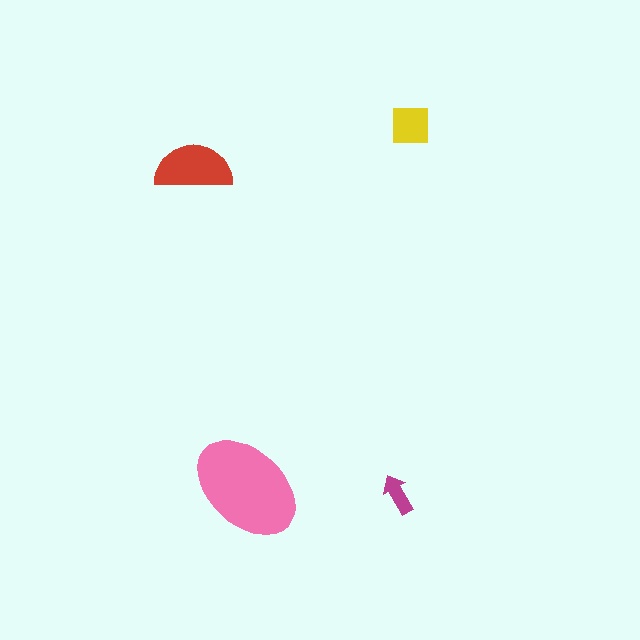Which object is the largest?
The pink ellipse.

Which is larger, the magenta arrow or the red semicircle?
The red semicircle.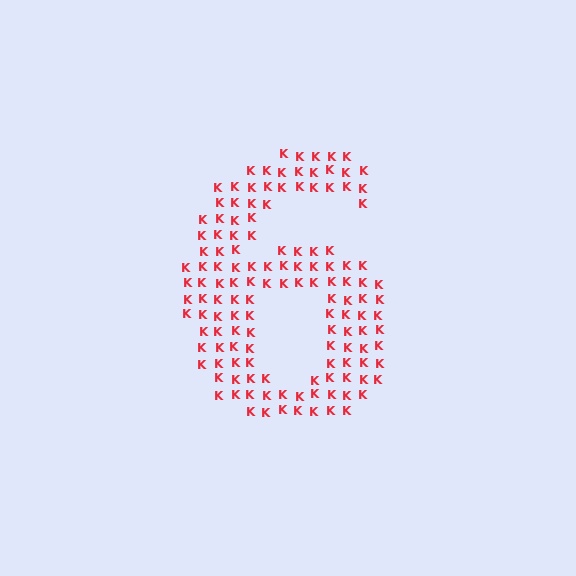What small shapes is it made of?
It is made of small letter K's.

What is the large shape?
The large shape is the digit 6.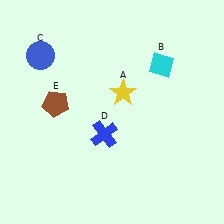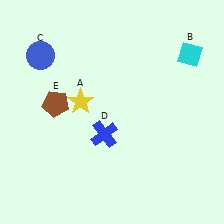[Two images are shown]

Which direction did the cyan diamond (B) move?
The cyan diamond (B) moved right.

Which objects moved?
The objects that moved are: the yellow star (A), the cyan diamond (B).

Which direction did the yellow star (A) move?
The yellow star (A) moved left.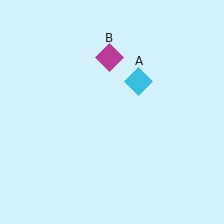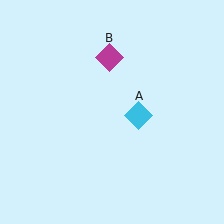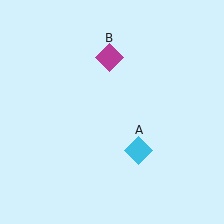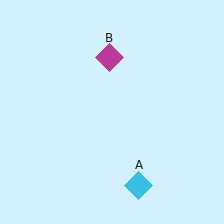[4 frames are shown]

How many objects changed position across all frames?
1 object changed position: cyan diamond (object A).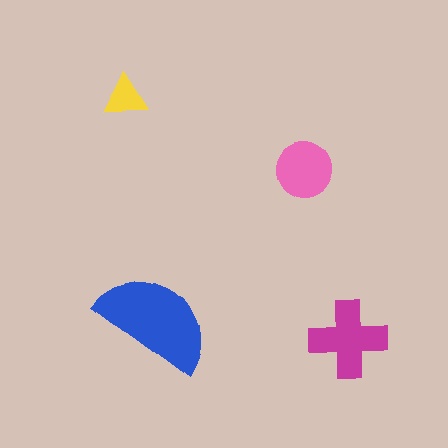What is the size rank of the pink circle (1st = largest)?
3rd.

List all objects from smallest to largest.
The yellow triangle, the pink circle, the magenta cross, the blue semicircle.